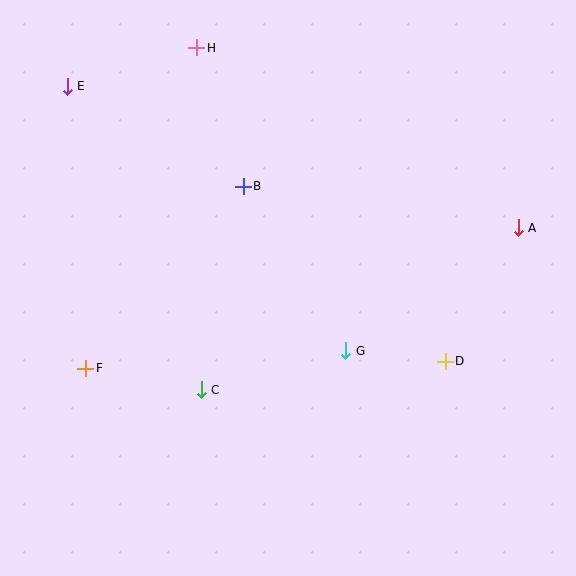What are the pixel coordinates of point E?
Point E is at (67, 86).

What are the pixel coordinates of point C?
Point C is at (201, 390).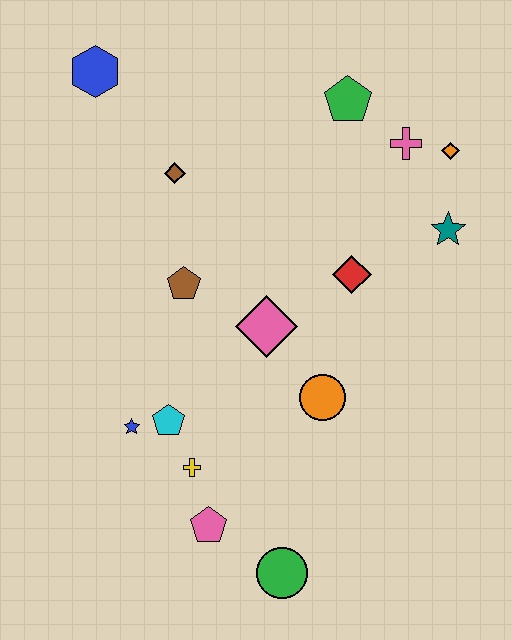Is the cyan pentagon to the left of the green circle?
Yes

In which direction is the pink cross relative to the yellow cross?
The pink cross is above the yellow cross.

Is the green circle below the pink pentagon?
Yes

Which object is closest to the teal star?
The orange diamond is closest to the teal star.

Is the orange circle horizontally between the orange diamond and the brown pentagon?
Yes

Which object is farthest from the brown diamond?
The green circle is farthest from the brown diamond.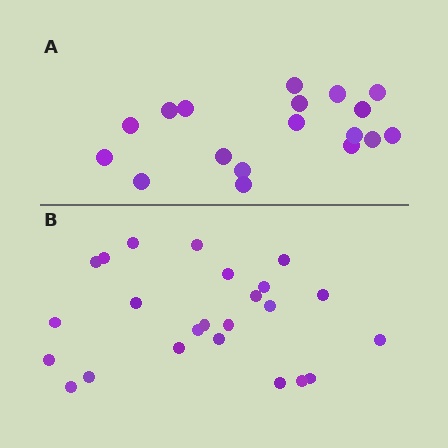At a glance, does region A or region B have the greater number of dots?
Region B (the bottom region) has more dots.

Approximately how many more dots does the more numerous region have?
Region B has about 6 more dots than region A.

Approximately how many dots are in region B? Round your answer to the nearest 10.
About 20 dots. (The exact count is 24, which rounds to 20.)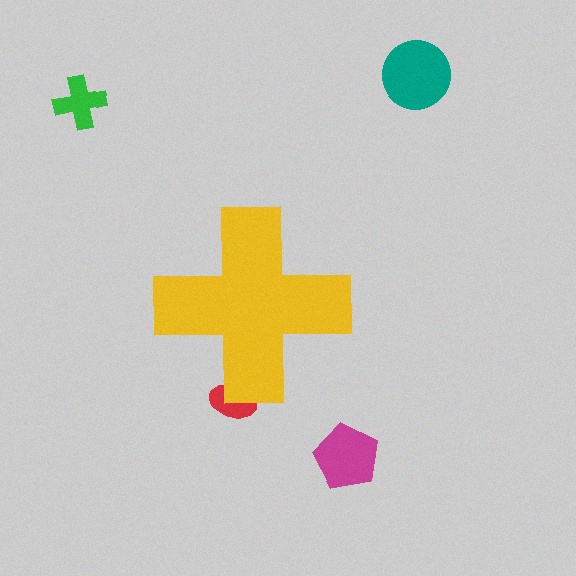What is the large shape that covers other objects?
A yellow cross.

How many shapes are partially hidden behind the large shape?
1 shape is partially hidden.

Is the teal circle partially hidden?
No, the teal circle is fully visible.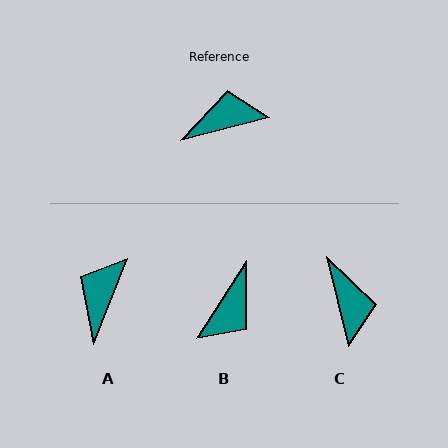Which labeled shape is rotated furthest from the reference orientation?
B, about 137 degrees away.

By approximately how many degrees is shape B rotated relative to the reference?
Approximately 137 degrees clockwise.